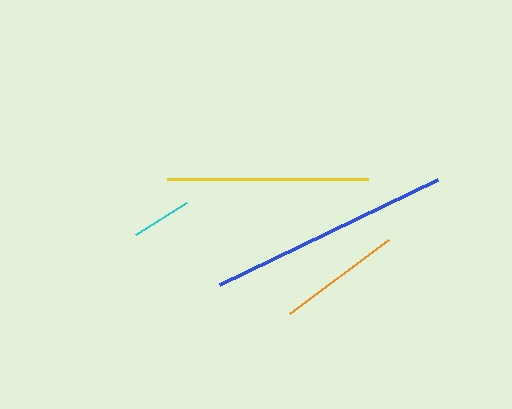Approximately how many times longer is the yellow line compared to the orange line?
The yellow line is approximately 1.6 times the length of the orange line.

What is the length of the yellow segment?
The yellow segment is approximately 201 pixels long.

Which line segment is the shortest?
The cyan line is the shortest at approximately 60 pixels.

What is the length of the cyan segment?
The cyan segment is approximately 60 pixels long.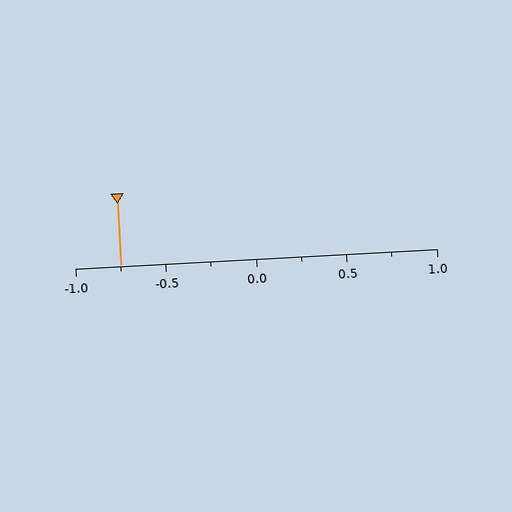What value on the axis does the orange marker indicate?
The marker indicates approximately -0.75.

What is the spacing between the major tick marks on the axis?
The major ticks are spaced 0.5 apart.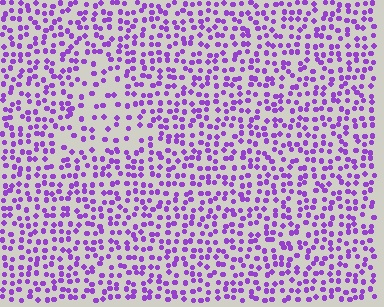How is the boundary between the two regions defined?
The boundary is defined by a change in element density (approximately 1.8x ratio). All elements are the same color, size, and shape.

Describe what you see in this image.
The image contains small purple elements arranged at two different densities. A triangle-shaped region is visible where the elements are less densely packed than the surrounding area.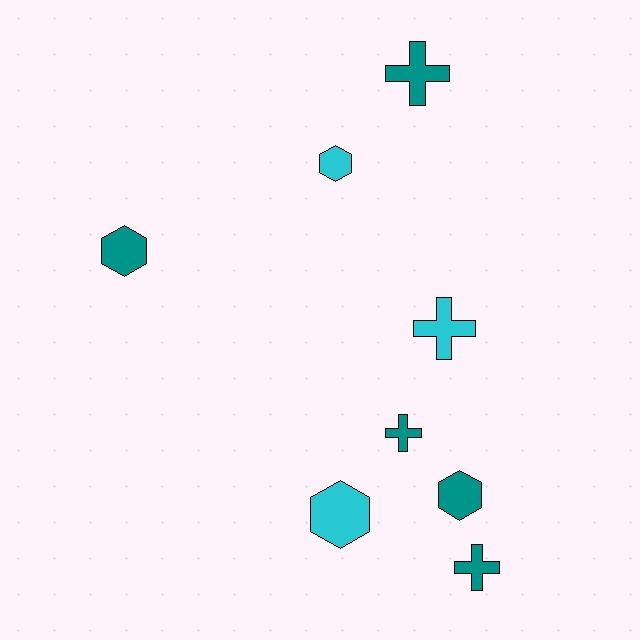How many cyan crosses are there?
There is 1 cyan cross.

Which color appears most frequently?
Teal, with 5 objects.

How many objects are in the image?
There are 8 objects.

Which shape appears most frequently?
Cross, with 4 objects.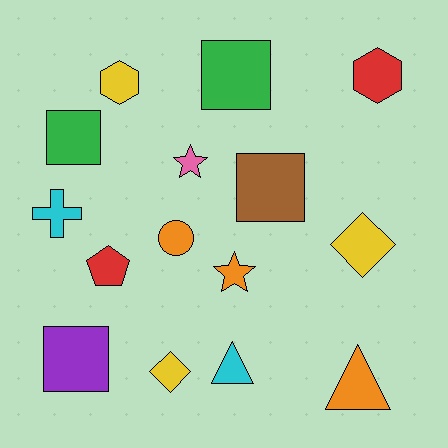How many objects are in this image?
There are 15 objects.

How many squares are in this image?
There are 4 squares.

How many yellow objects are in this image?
There are 3 yellow objects.